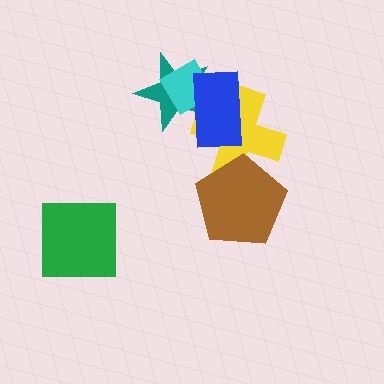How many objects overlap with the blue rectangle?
3 objects overlap with the blue rectangle.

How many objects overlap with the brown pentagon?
1 object overlaps with the brown pentagon.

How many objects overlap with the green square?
0 objects overlap with the green square.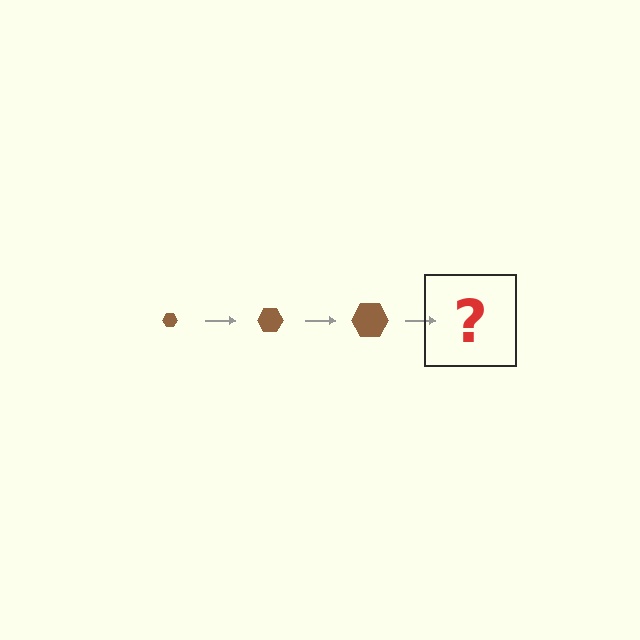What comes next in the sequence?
The next element should be a brown hexagon, larger than the previous one.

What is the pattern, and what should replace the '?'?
The pattern is that the hexagon gets progressively larger each step. The '?' should be a brown hexagon, larger than the previous one.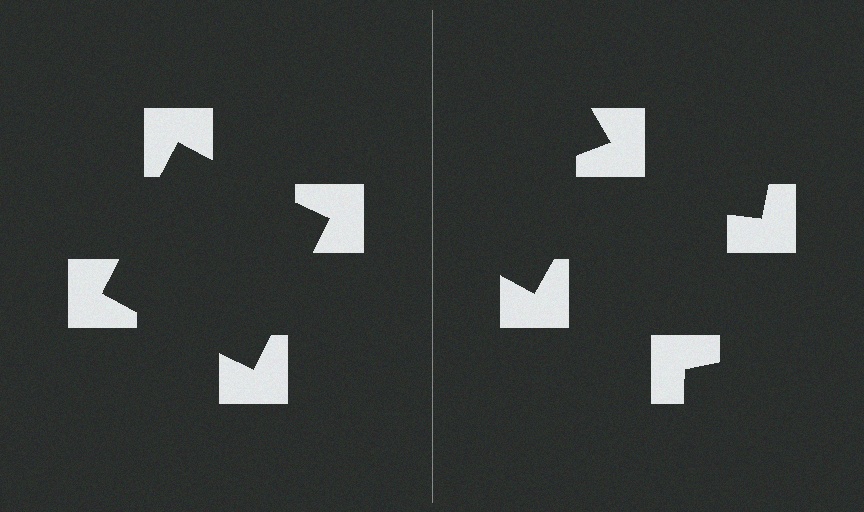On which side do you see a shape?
An illusory square appears on the left side. On the right side the wedge cuts are rotated, so no coherent shape forms.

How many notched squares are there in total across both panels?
8 — 4 on each side.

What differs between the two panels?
The notched squares are positioned identically on both sides; only the wedge orientations differ. On the left they align to a square; on the right they are misaligned.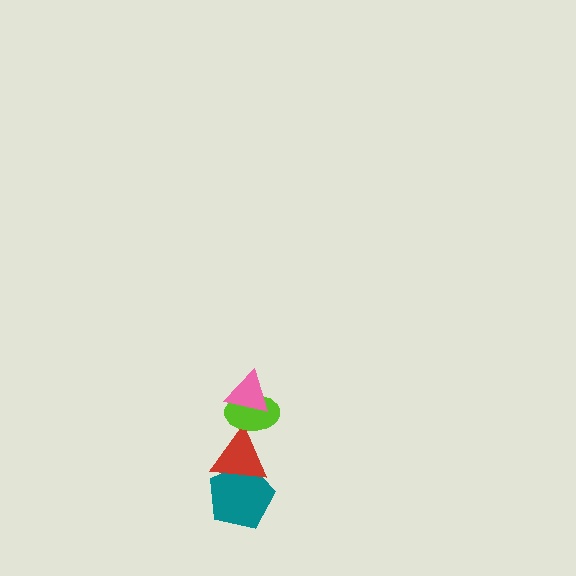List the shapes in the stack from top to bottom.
From top to bottom: the pink triangle, the lime ellipse, the red triangle, the teal pentagon.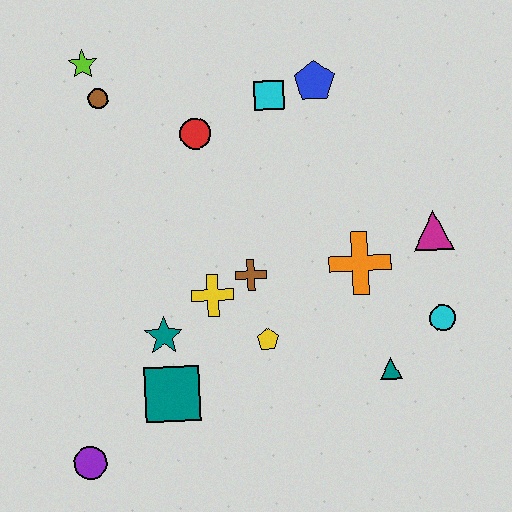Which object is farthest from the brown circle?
The cyan circle is farthest from the brown circle.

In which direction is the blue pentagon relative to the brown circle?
The blue pentagon is to the right of the brown circle.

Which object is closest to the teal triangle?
The cyan circle is closest to the teal triangle.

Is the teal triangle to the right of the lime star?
Yes